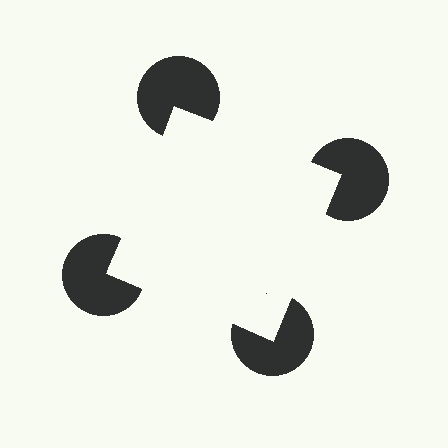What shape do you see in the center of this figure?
An illusory square — its edges are inferred from the aligned wedge cuts in the pac-man discs, not physically drawn.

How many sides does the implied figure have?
4 sides.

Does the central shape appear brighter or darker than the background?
It typically appears slightly brighter than the background, even though no actual brightness change is drawn.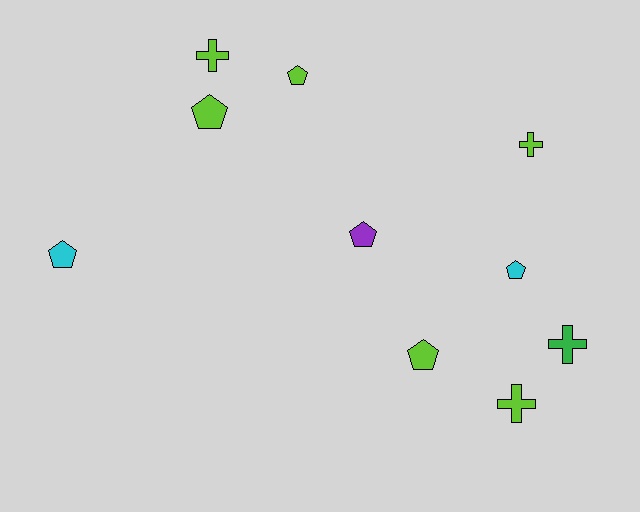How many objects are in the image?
There are 10 objects.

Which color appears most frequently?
Lime, with 6 objects.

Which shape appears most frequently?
Pentagon, with 6 objects.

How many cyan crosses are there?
There are no cyan crosses.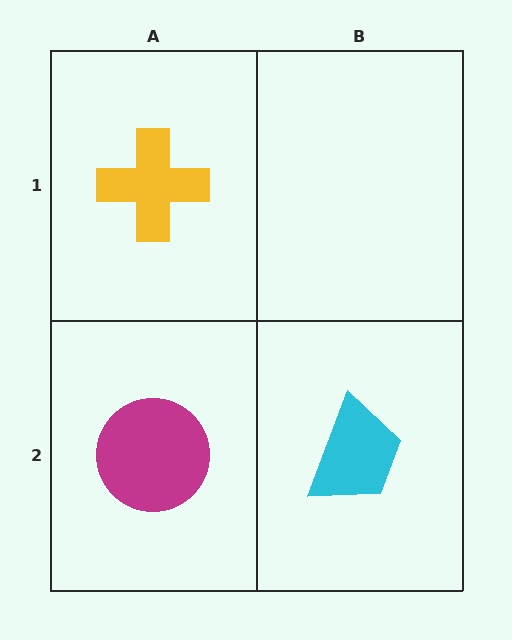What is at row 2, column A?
A magenta circle.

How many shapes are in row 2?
2 shapes.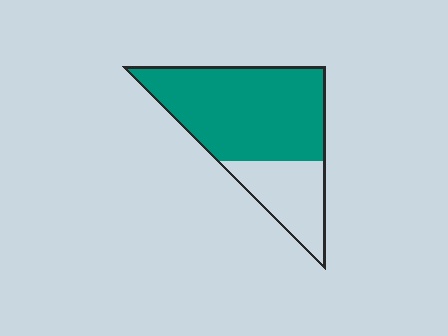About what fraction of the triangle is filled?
About three quarters (3/4).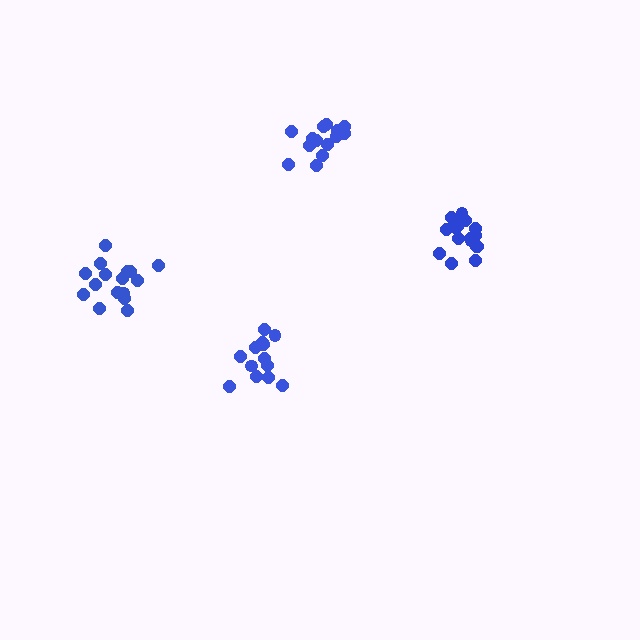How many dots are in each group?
Group 1: 15 dots, Group 2: 17 dots, Group 3: 16 dots, Group 4: 13 dots (61 total).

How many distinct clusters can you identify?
There are 4 distinct clusters.